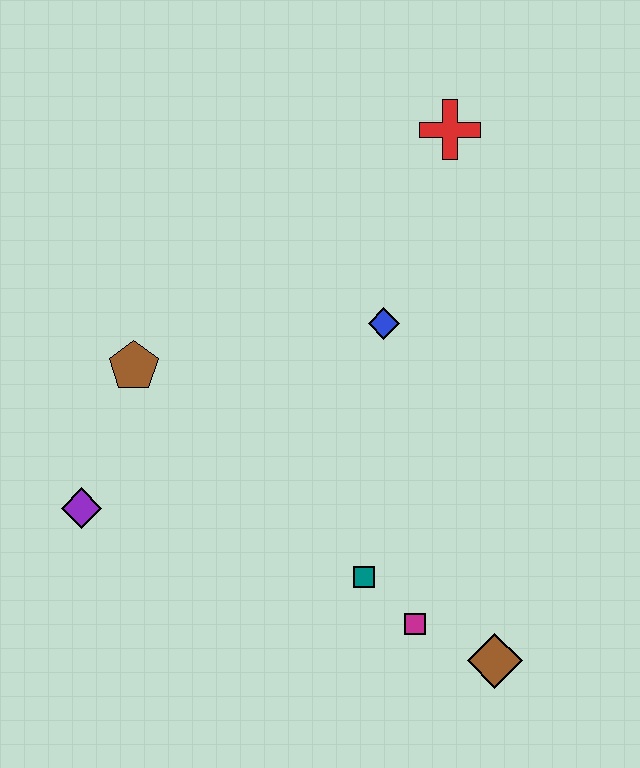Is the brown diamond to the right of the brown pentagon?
Yes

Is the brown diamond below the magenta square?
Yes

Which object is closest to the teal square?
The magenta square is closest to the teal square.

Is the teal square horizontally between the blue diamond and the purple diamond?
Yes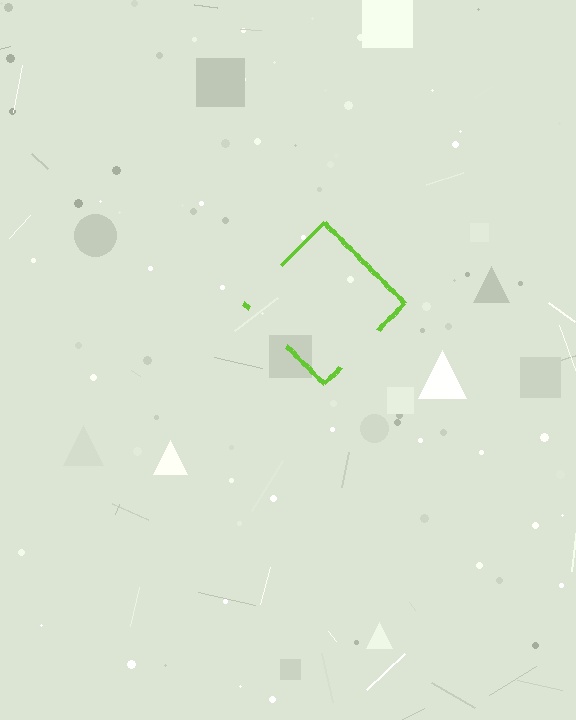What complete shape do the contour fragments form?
The contour fragments form a diamond.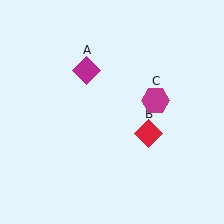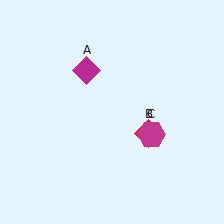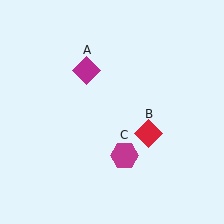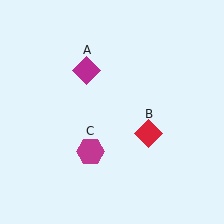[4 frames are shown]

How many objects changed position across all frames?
1 object changed position: magenta hexagon (object C).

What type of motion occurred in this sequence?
The magenta hexagon (object C) rotated clockwise around the center of the scene.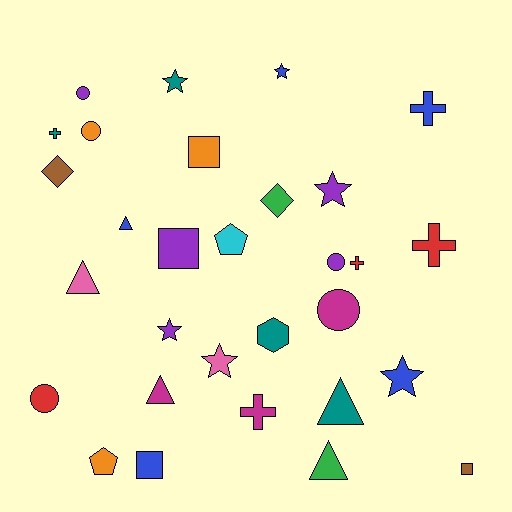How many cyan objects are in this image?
There is 1 cyan object.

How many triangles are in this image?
There are 5 triangles.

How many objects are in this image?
There are 30 objects.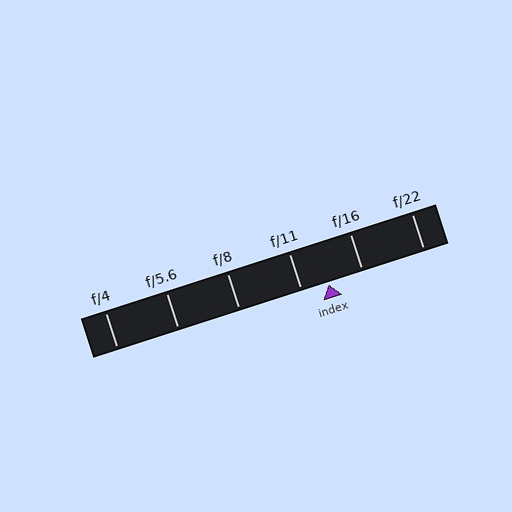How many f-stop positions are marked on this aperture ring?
There are 6 f-stop positions marked.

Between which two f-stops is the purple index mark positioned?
The index mark is between f/11 and f/16.